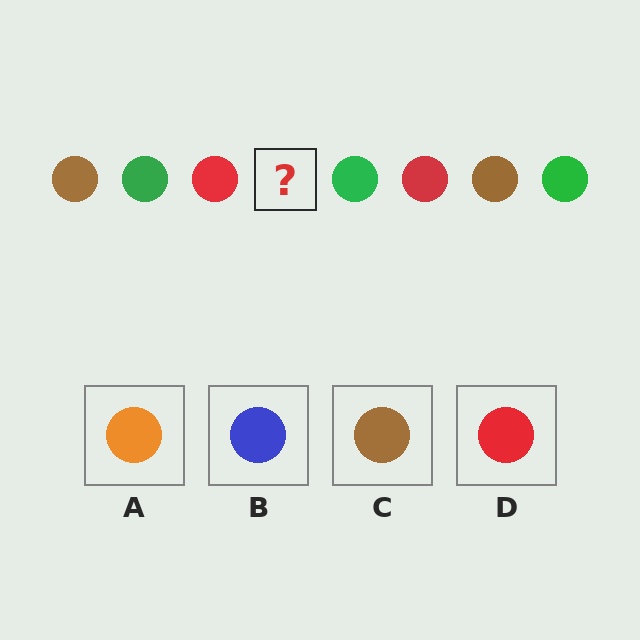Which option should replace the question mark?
Option C.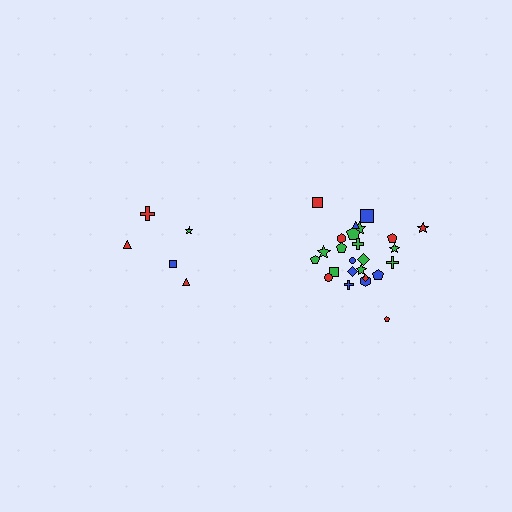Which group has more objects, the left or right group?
The right group.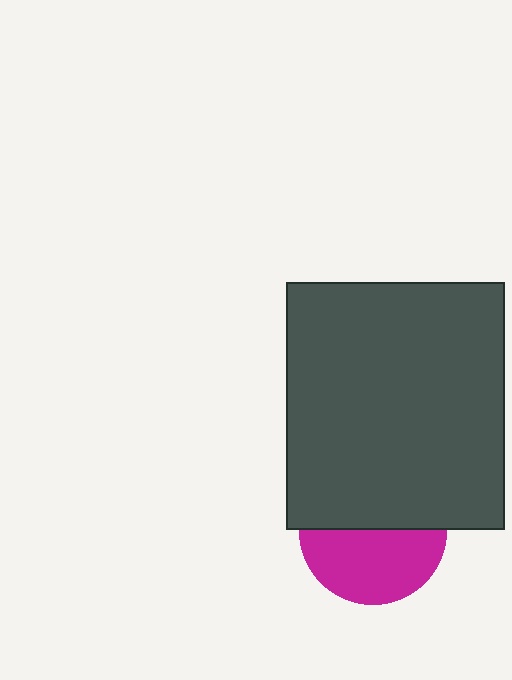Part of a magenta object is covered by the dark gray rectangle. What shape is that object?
It is a circle.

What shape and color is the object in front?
The object in front is a dark gray rectangle.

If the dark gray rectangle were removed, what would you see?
You would see the complete magenta circle.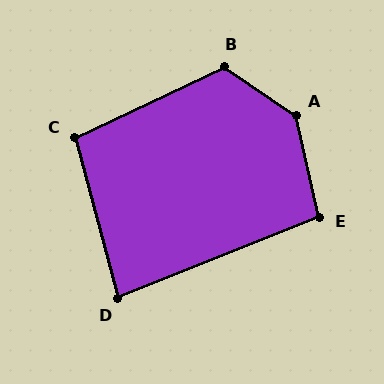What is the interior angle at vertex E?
Approximately 99 degrees (obtuse).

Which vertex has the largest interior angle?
A, at approximately 137 degrees.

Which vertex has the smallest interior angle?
D, at approximately 83 degrees.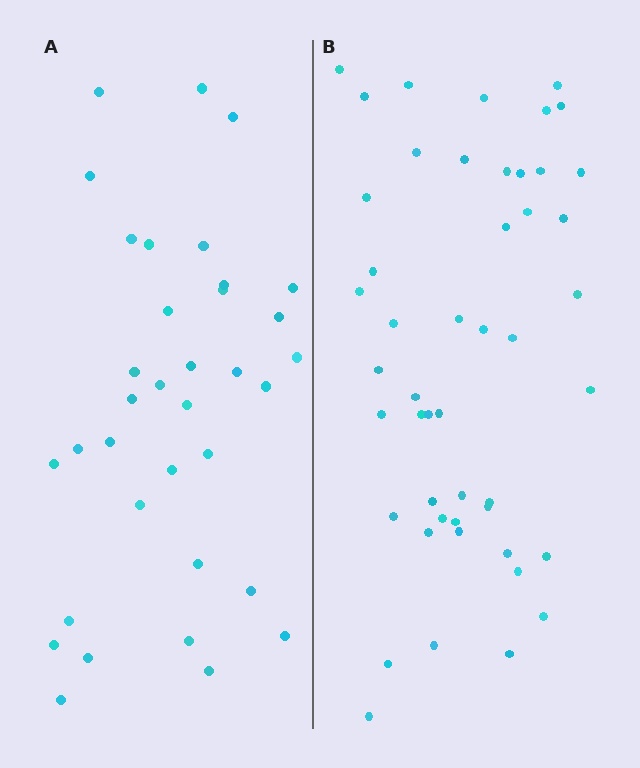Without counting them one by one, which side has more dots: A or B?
Region B (the right region) has more dots.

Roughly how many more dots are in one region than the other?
Region B has approximately 15 more dots than region A.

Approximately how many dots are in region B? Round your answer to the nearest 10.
About 50 dots. (The exact count is 48, which rounds to 50.)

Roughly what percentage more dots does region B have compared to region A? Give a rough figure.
About 35% more.